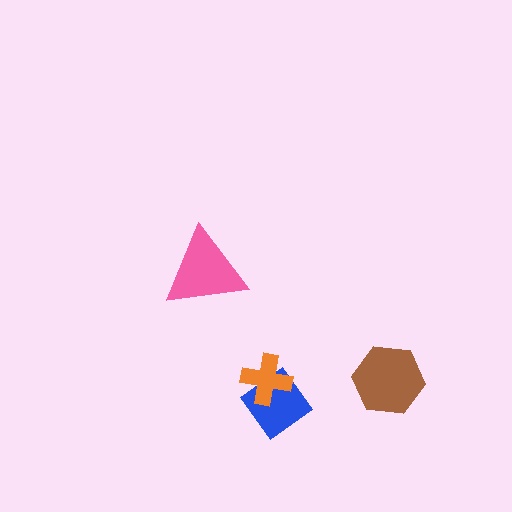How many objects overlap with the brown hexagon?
0 objects overlap with the brown hexagon.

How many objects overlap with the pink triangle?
0 objects overlap with the pink triangle.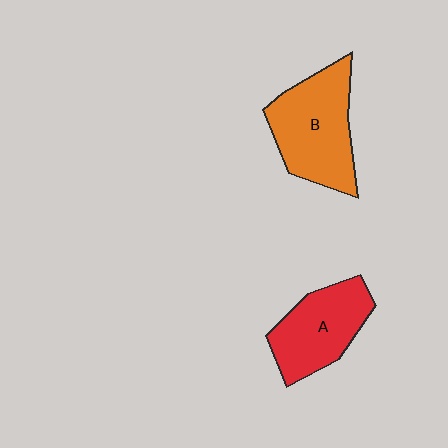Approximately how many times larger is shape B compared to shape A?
Approximately 1.2 times.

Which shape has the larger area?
Shape B (orange).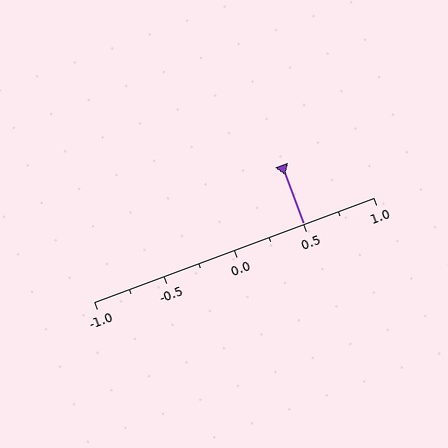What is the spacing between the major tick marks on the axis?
The major ticks are spaced 0.5 apart.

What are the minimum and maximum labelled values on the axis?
The axis runs from -1.0 to 1.0.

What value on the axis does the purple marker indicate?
The marker indicates approximately 0.5.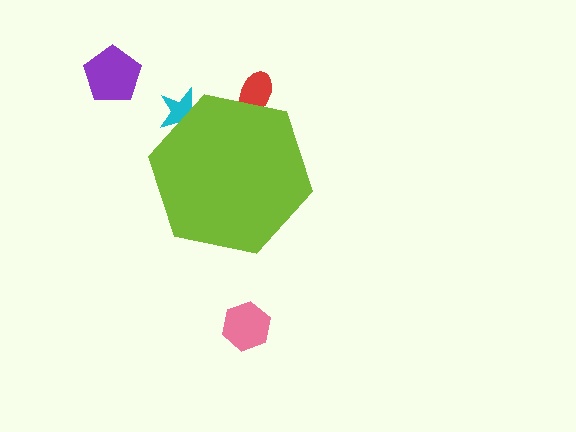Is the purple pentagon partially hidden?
No, the purple pentagon is fully visible.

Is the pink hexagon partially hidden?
No, the pink hexagon is fully visible.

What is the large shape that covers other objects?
A lime hexagon.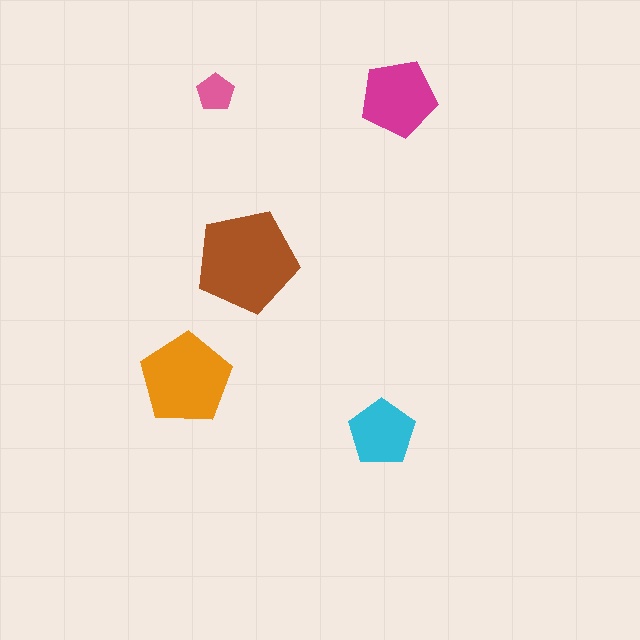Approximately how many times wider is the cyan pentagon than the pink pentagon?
About 2 times wider.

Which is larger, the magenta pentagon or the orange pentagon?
The orange one.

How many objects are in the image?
There are 5 objects in the image.